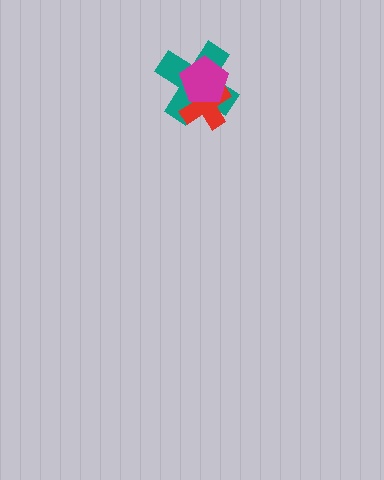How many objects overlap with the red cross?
2 objects overlap with the red cross.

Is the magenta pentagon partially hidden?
No, no other shape covers it.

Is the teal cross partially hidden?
Yes, it is partially covered by another shape.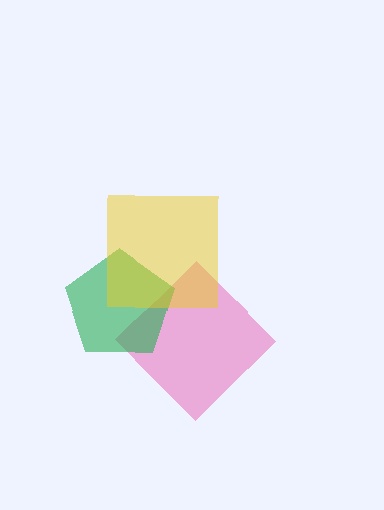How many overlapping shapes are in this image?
There are 3 overlapping shapes in the image.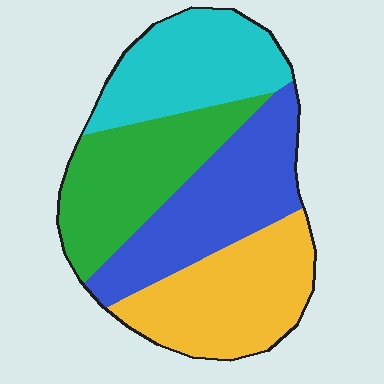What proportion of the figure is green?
Green covers about 25% of the figure.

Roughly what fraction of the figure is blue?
Blue takes up between a quarter and a half of the figure.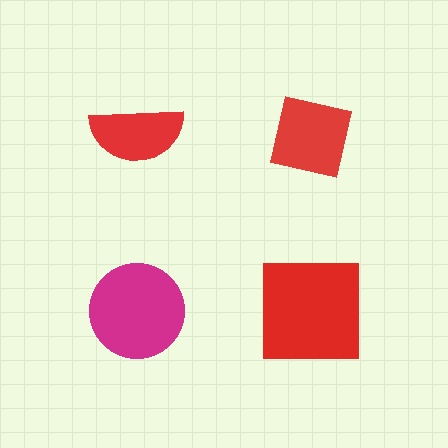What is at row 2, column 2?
A red square.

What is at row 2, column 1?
A magenta circle.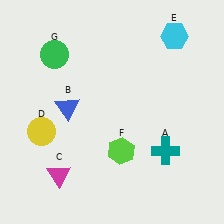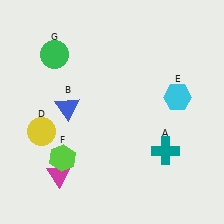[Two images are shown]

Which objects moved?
The objects that moved are: the cyan hexagon (E), the lime hexagon (F).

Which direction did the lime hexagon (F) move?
The lime hexagon (F) moved left.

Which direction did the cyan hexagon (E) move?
The cyan hexagon (E) moved down.